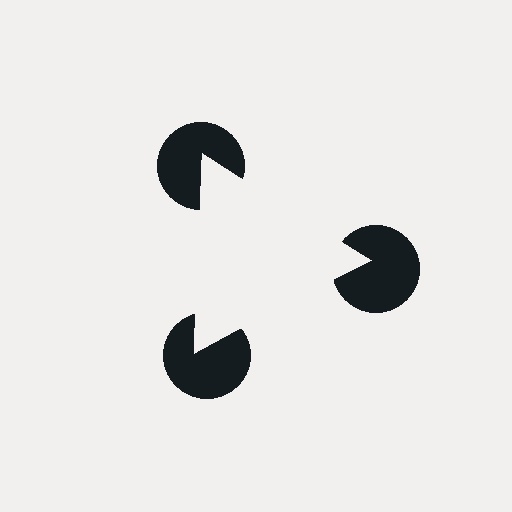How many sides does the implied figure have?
3 sides.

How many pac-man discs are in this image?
There are 3 — one at each vertex of the illusory triangle.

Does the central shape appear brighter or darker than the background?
It typically appears slightly brighter than the background, even though no actual brightness change is drawn.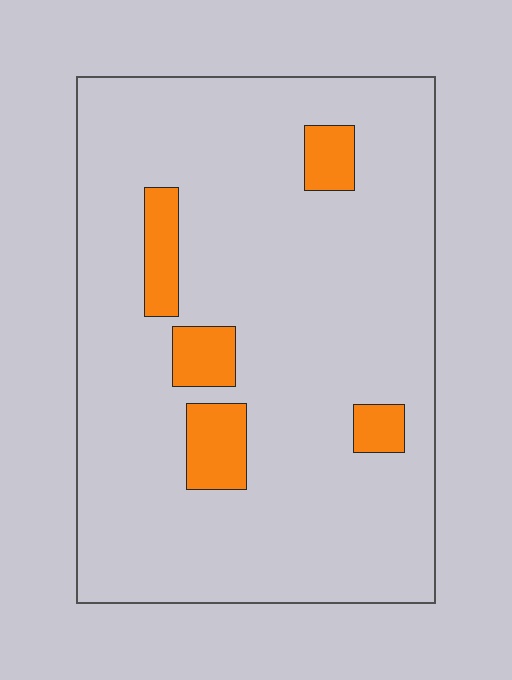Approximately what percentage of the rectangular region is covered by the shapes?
Approximately 10%.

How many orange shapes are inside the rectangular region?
5.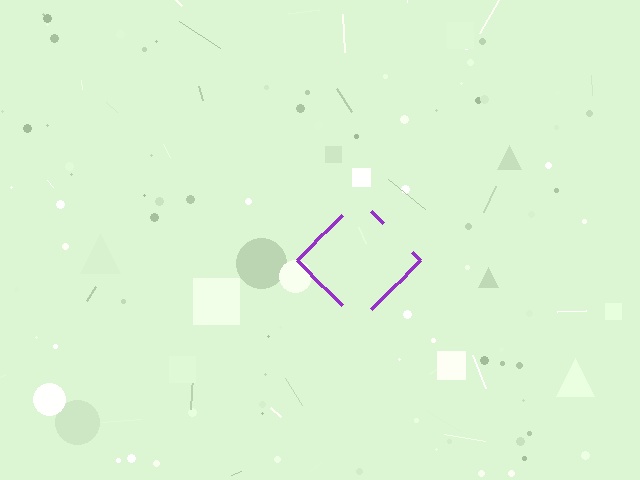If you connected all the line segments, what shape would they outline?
They would outline a diamond.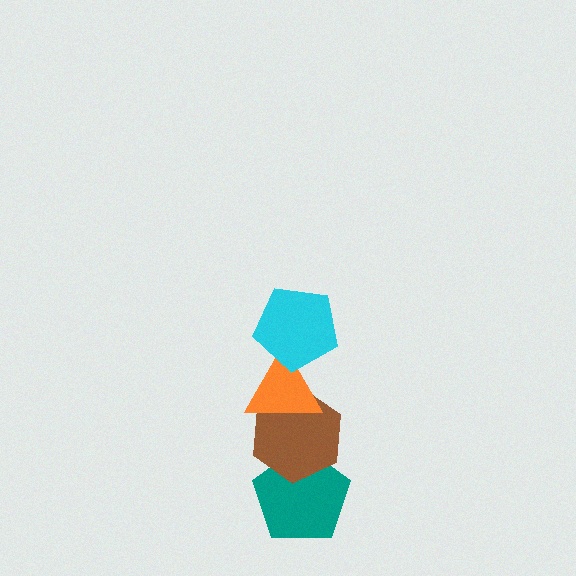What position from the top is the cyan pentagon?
The cyan pentagon is 1st from the top.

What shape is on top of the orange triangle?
The cyan pentagon is on top of the orange triangle.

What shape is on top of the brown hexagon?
The orange triangle is on top of the brown hexagon.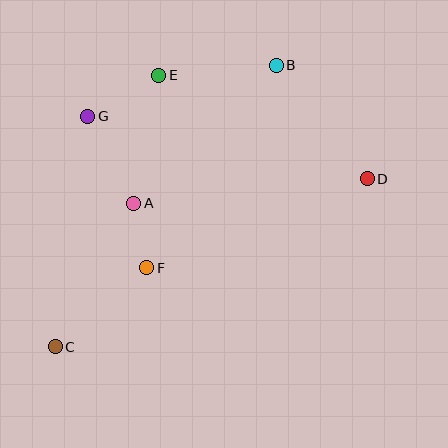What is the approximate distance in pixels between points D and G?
The distance between D and G is approximately 286 pixels.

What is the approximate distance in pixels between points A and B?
The distance between A and B is approximately 198 pixels.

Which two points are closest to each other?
Points A and F are closest to each other.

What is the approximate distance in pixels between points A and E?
The distance between A and E is approximately 130 pixels.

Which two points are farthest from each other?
Points B and C are farthest from each other.